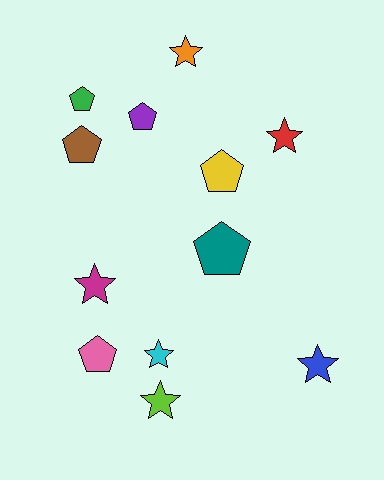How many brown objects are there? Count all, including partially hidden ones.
There is 1 brown object.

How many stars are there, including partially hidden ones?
There are 6 stars.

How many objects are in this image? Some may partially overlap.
There are 12 objects.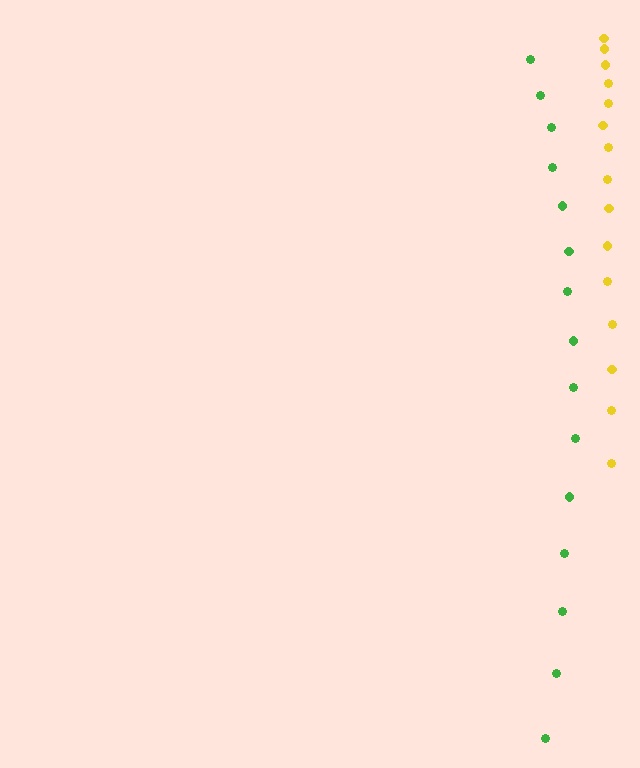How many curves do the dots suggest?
There are 2 distinct paths.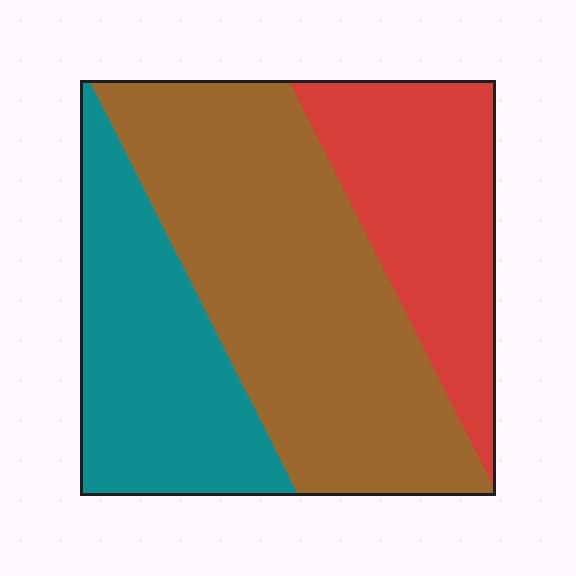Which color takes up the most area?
Brown, at roughly 50%.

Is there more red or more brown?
Brown.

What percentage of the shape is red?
Red takes up between a sixth and a third of the shape.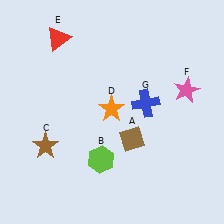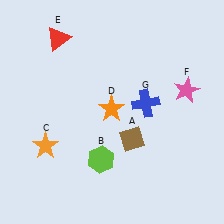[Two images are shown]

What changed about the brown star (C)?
In Image 1, C is brown. In Image 2, it changed to orange.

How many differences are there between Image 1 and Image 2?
There is 1 difference between the two images.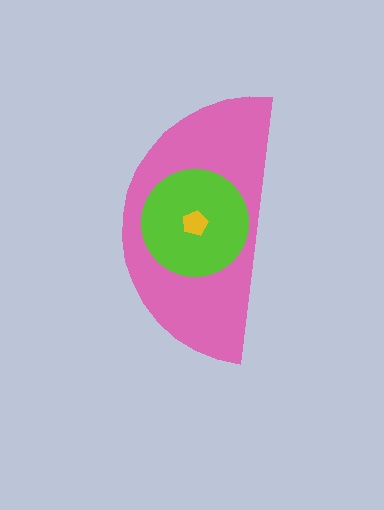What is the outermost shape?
The pink semicircle.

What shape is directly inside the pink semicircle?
The lime circle.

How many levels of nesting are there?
3.